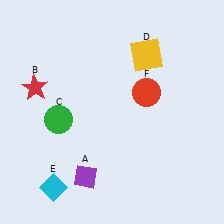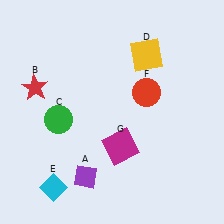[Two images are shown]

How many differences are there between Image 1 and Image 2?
There is 1 difference between the two images.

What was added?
A magenta square (G) was added in Image 2.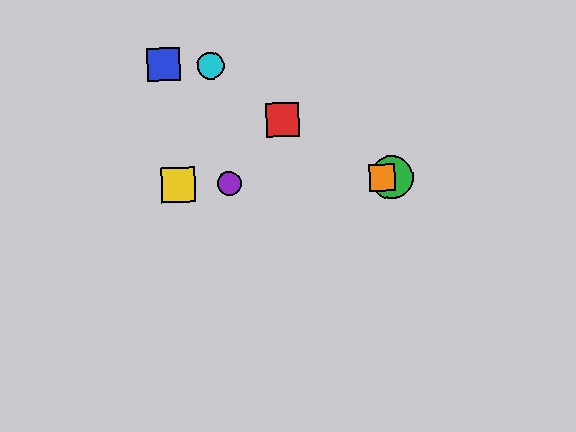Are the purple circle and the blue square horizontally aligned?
No, the purple circle is at y≈183 and the blue square is at y≈64.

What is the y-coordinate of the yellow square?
The yellow square is at y≈185.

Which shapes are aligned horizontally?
The green circle, the yellow square, the purple circle, the orange square are aligned horizontally.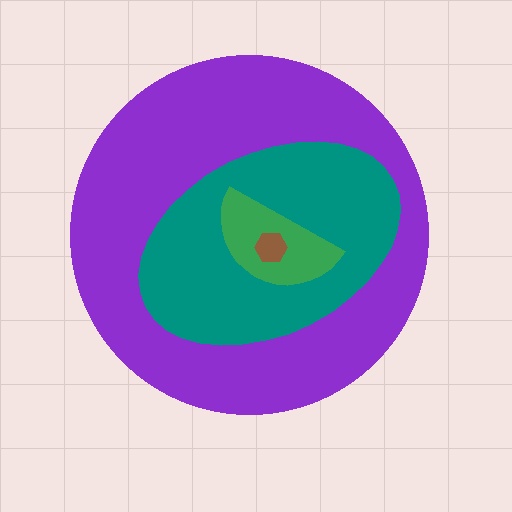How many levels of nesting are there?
4.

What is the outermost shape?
The purple circle.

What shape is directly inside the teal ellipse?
The green semicircle.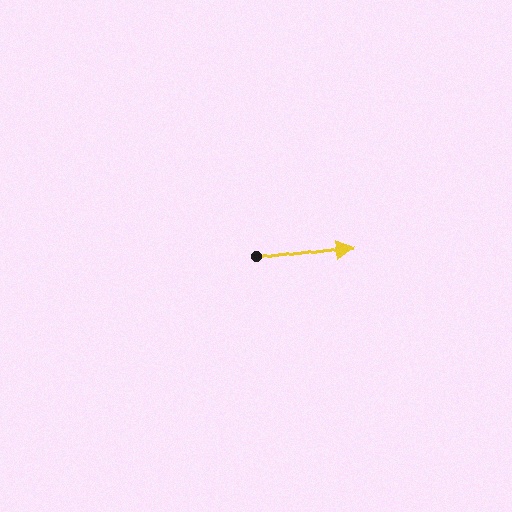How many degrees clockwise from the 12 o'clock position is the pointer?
Approximately 83 degrees.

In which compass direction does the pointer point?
East.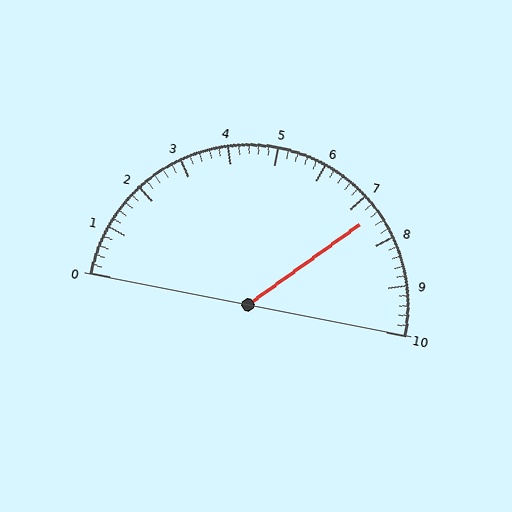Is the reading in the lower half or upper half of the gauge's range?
The reading is in the upper half of the range (0 to 10).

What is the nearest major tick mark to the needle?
The nearest major tick mark is 7.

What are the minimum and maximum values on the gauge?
The gauge ranges from 0 to 10.